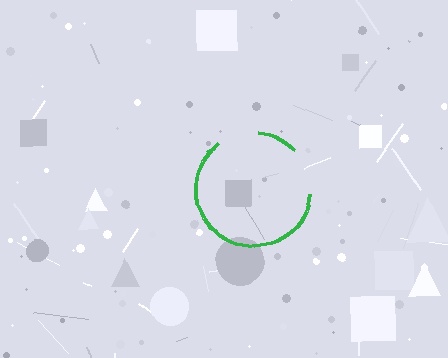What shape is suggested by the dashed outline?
The dashed outline suggests a circle.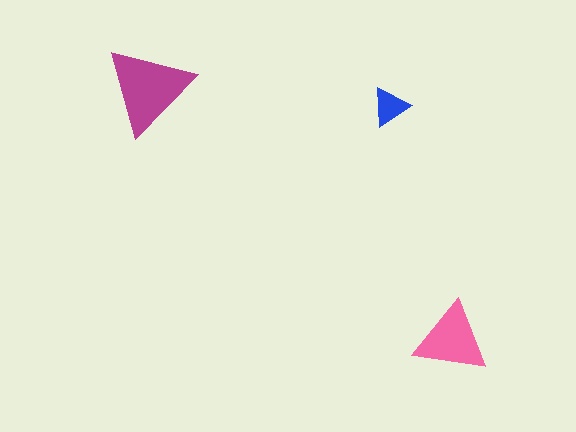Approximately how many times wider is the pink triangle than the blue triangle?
About 2 times wider.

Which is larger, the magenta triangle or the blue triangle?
The magenta one.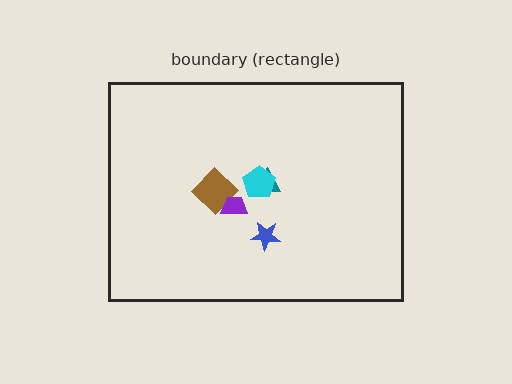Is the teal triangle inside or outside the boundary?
Inside.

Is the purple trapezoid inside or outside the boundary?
Inside.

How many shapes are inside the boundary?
5 inside, 0 outside.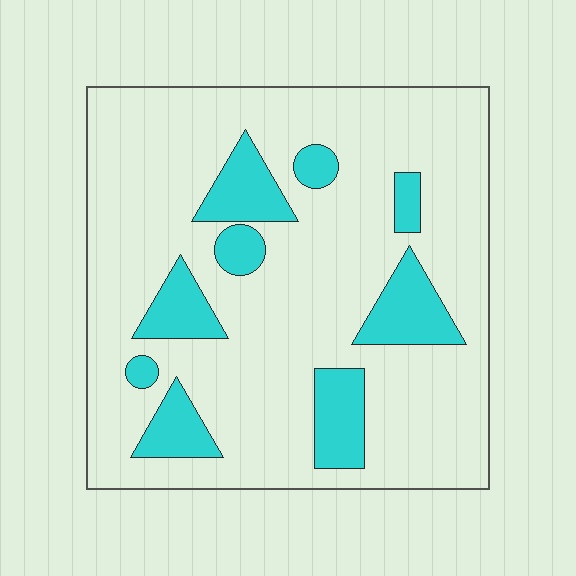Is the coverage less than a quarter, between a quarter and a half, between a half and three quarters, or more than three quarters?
Less than a quarter.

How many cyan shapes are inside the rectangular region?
9.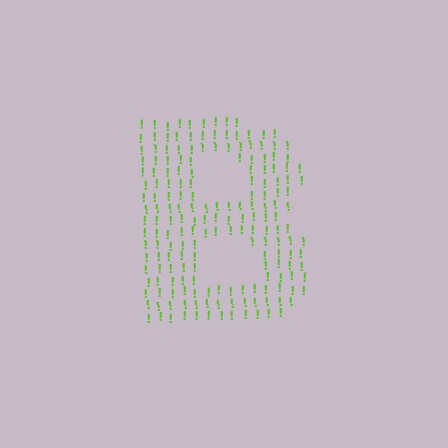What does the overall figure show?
The overall figure shows the letter B.